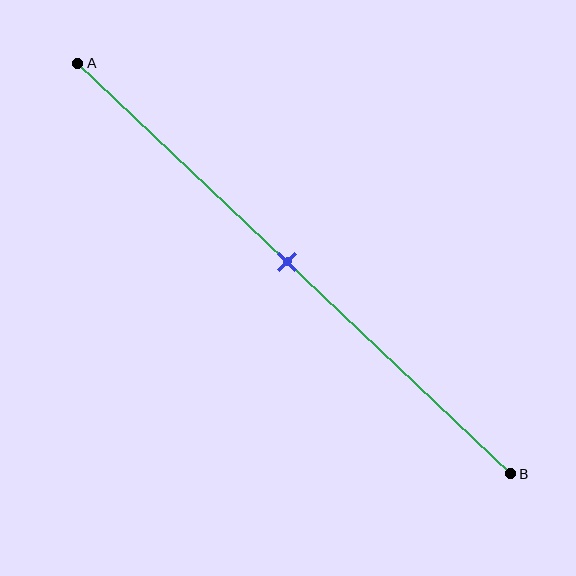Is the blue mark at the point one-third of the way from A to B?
No, the mark is at about 50% from A, not at the 33% one-third point.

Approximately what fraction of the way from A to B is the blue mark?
The blue mark is approximately 50% of the way from A to B.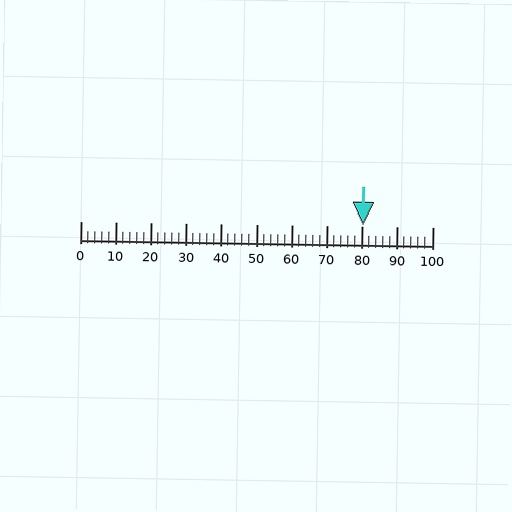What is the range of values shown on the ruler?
The ruler shows values from 0 to 100.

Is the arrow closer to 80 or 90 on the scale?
The arrow is closer to 80.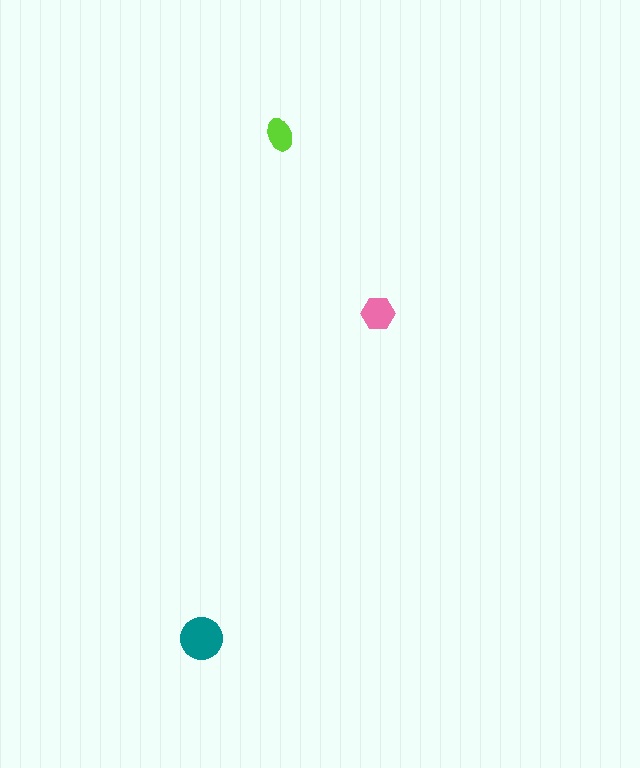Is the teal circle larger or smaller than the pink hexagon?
Larger.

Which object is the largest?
The teal circle.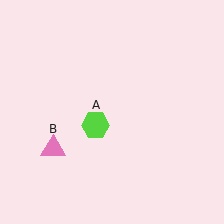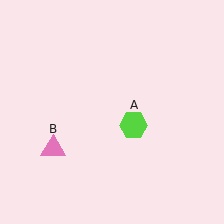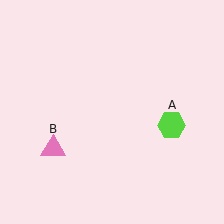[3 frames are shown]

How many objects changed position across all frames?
1 object changed position: lime hexagon (object A).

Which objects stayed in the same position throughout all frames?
Pink triangle (object B) remained stationary.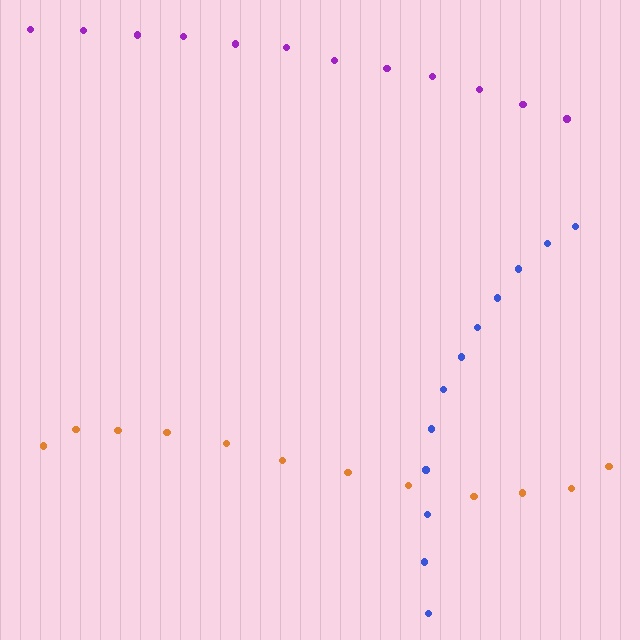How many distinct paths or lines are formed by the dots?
There are 3 distinct paths.